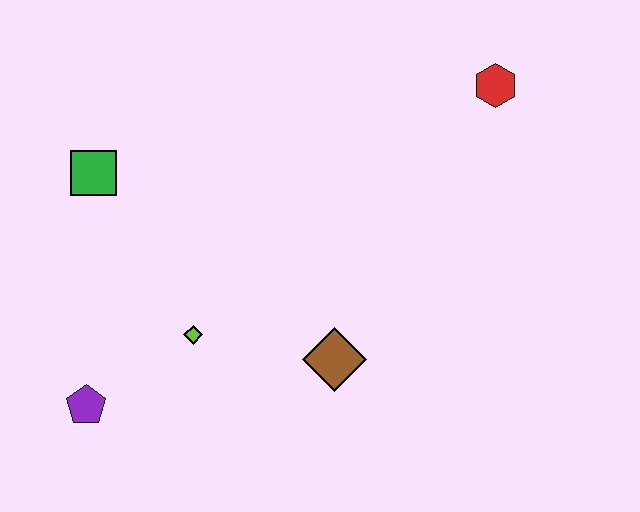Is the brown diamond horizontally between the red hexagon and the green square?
Yes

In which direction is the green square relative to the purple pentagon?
The green square is above the purple pentagon.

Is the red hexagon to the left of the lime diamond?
No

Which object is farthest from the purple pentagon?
The red hexagon is farthest from the purple pentagon.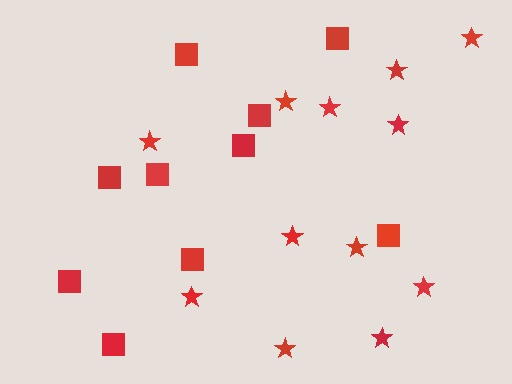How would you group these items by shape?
There are 2 groups: one group of squares (10) and one group of stars (12).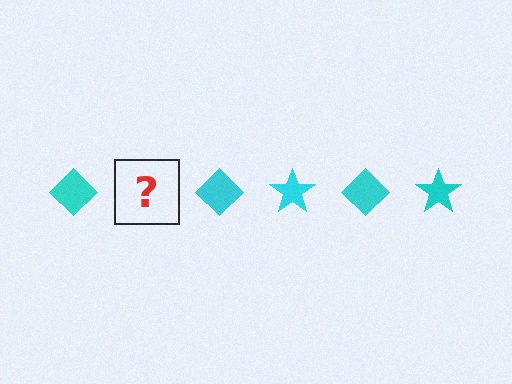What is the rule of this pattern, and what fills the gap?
The rule is that the pattern cycles through diamond, star shapes in cyan. The gap should be filled with a cyan star.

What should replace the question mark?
The question mark should be replaced with a cyan star.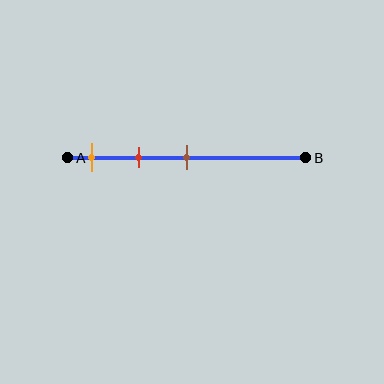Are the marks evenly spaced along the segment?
Yes, the marks are approximately evenly spaced.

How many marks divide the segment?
There are 3 marks dividing the segment.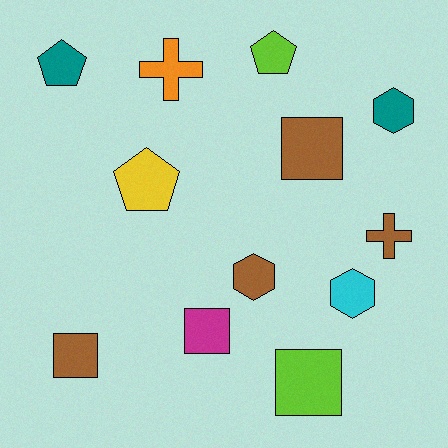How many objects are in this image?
There are 12 objects.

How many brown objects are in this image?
There are 4 brown objects.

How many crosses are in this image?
There are 2 crosses.